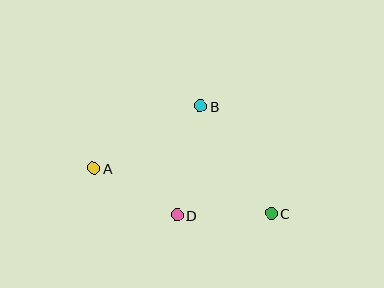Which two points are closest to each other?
Points C and D are closest to each other.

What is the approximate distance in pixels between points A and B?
The distance between A and B is approximately 124 pixels.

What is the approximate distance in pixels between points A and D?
The distance between A and D is approximately 96 pixels.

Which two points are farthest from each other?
Points A and C are farthest from each other.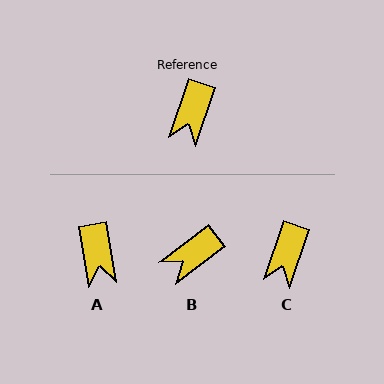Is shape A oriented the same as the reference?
No, it is off by about 28 degrees.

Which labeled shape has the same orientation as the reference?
C.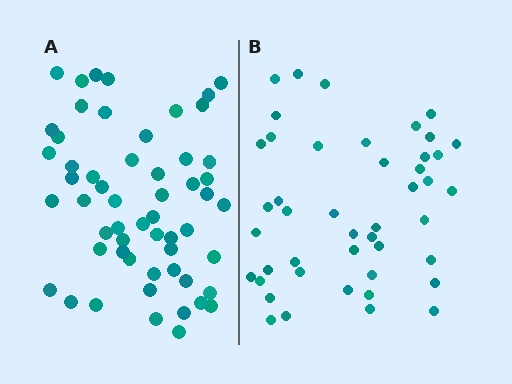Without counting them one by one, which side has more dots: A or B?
Region A (the left region) has more dots.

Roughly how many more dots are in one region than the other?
Region A has roughly 12 or so more dots than region B.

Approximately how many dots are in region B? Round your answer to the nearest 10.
About 40 dots. (The exact count is 45, which rounds to 40.)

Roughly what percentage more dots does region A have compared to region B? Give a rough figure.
About 25% more.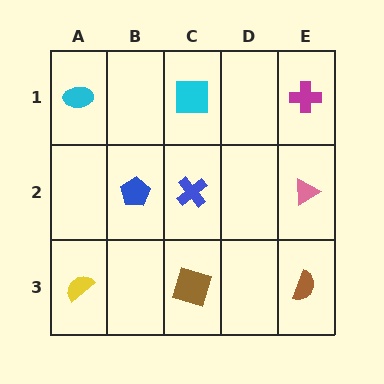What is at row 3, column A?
A yellow semicircle.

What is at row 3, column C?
A brown square.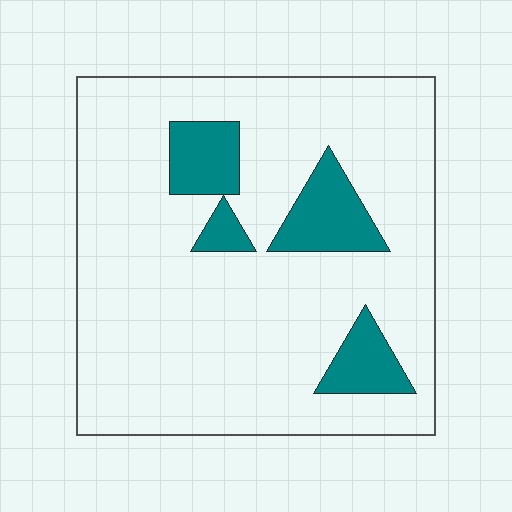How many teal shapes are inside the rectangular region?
4.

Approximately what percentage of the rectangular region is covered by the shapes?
Approximately 15%.